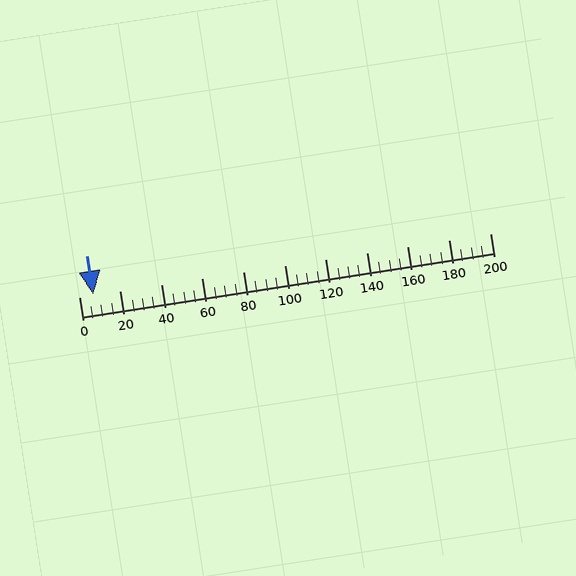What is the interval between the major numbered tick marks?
The major tick marks are spaced 20 units apart.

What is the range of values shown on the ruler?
The ruler shows values from 0 to 200.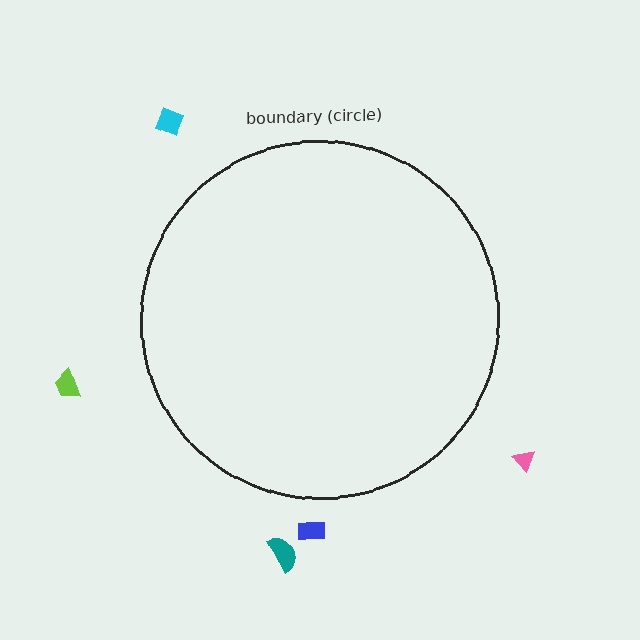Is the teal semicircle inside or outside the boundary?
Outside.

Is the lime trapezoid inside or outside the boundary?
Outside.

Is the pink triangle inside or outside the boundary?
Outside.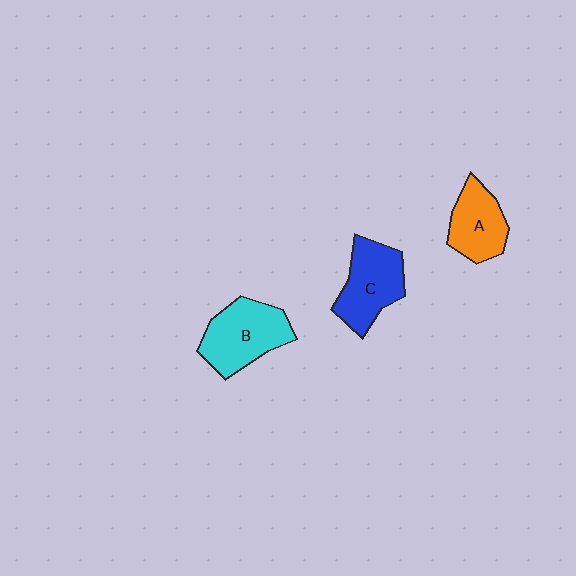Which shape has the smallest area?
Shape A (orange).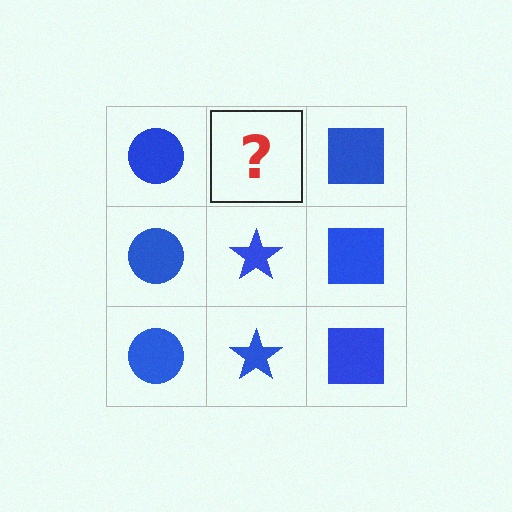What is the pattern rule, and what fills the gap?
The rule is that each column has a consistent shape. The gap should be filled with a blue star.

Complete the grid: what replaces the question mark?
The question mark should be replaced with a blue star.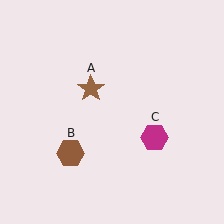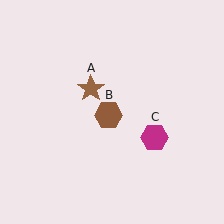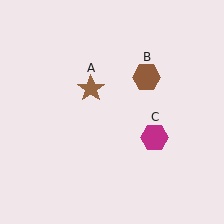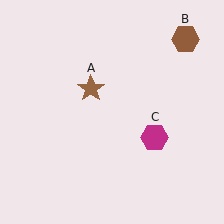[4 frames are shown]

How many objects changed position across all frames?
1 object changed position: brown hexagon (object B).